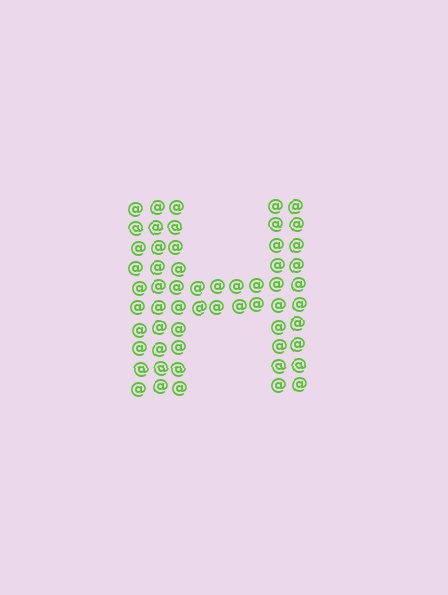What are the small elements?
The small elements are at signs.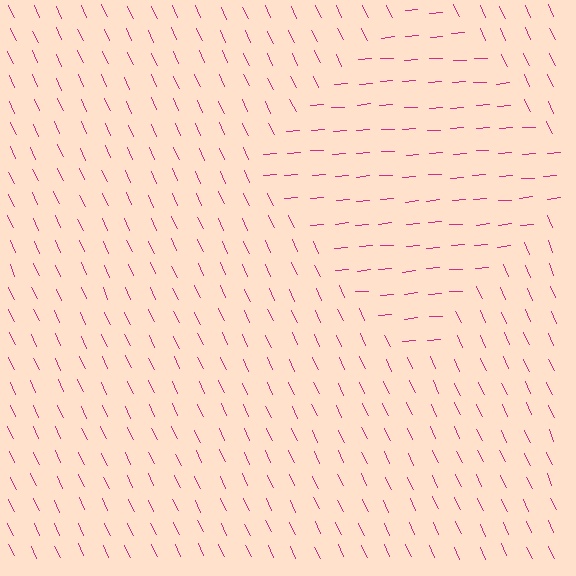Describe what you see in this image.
The image is filled with small magenta line segments. A diamond region in the image has lines oriented differently from the surrounding lines, creating a visible texture boundary.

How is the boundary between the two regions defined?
The boundary is defined purely by a change in line orientation (approximately 69 degrees difference). All lines are the same color and thickness.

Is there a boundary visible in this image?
Yes, there is a texture boundary formed by a change in line orientation.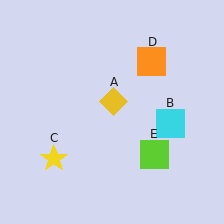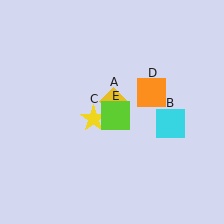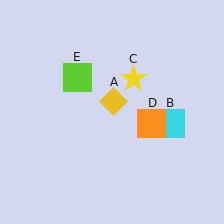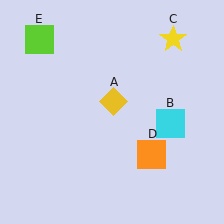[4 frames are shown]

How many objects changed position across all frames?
3 objects changed position: yellow star (object C), orange square (object D), lime square (object E).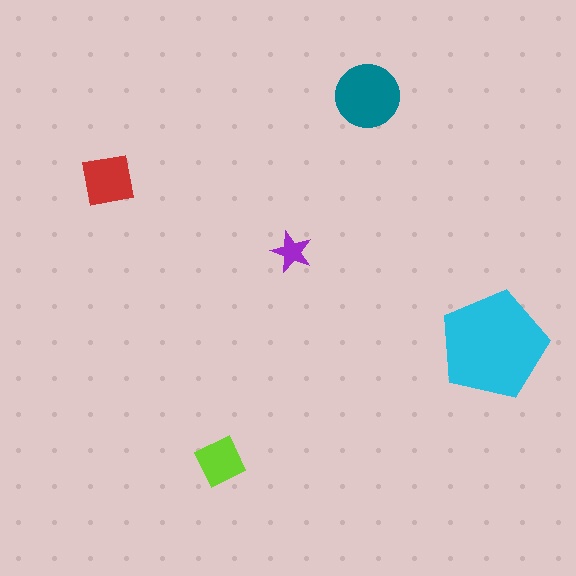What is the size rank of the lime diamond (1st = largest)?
4th.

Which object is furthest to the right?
The cyan pentagon is rightmost.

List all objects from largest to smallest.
The cyan pentagon, the teal circle, the red square, the lime diamond, the purple star.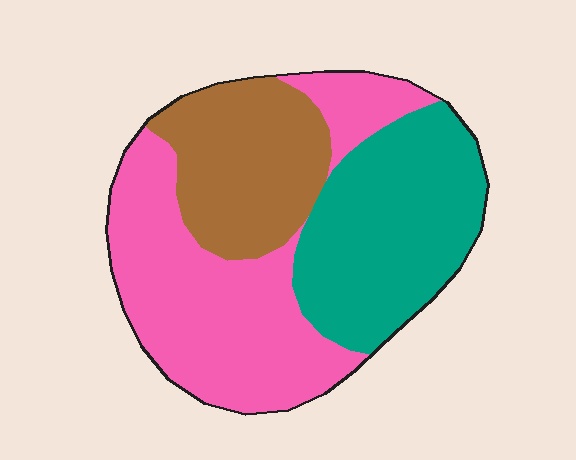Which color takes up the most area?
Pink, at roughly 45%.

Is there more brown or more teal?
Teal.